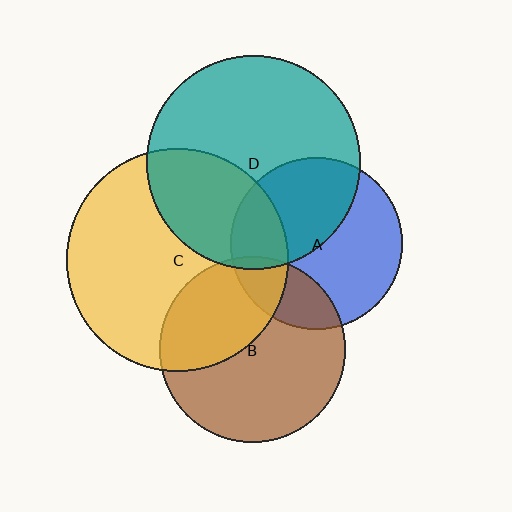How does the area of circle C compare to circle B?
Approximately 1.4 times.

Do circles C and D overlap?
Yes.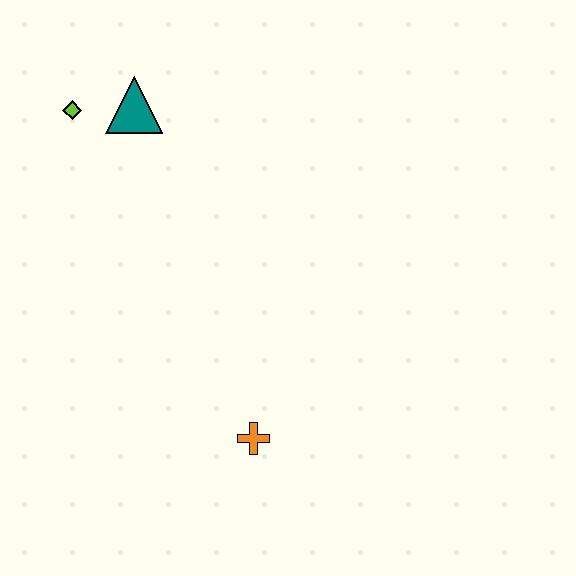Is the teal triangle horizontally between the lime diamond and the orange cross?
Yes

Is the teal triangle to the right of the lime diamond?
Yes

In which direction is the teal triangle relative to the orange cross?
The teal triangle is above the orange cross.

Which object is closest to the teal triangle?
The lime diamond is closest to the teal triangle.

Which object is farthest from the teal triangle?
The orange cross is farthest from the teal triangle.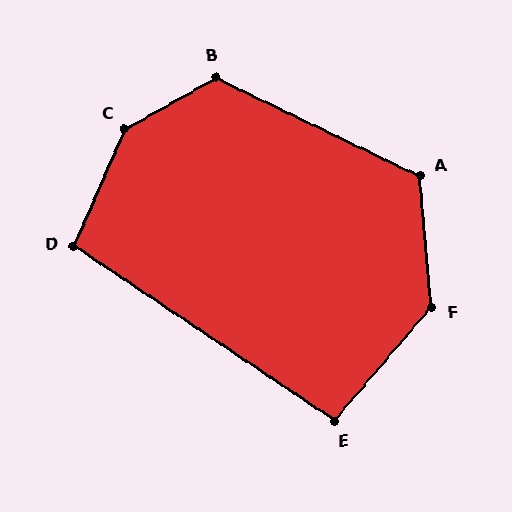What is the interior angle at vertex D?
Approximately 100 degrees (obtuse).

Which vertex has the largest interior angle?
C, at approximately 143 degrees.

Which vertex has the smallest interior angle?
E, at approximately 96 degrees.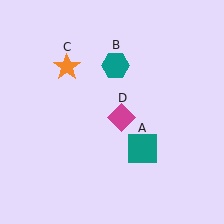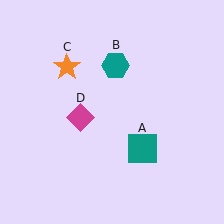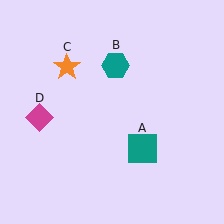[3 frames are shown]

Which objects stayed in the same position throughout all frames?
Teal square (object A) and teal hexagon (object B) and orange star (object C) remained stationary.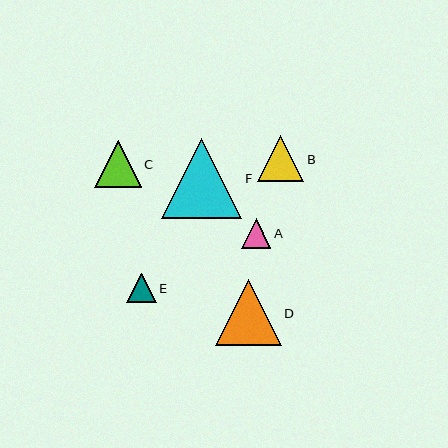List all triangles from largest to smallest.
From largest to smallest: F, D, B, C, A, E.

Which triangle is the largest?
Triangle F is the largest with a size of approximately 80 pixels.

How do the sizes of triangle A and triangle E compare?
Triangle A and triangle E are approximately the same size.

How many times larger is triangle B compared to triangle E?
Triangle B is approximately 1.6 times the size of triangle E.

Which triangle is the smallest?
Triangle E is the smallest with a size of approximately 29 pixels.